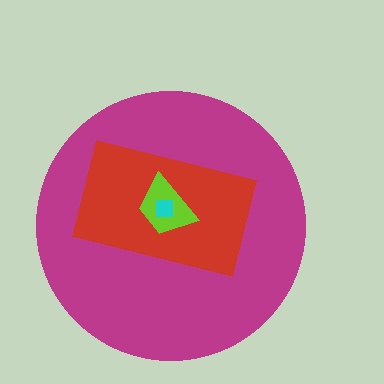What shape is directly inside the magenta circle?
The red rectangle.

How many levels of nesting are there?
4.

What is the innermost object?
The cyan square.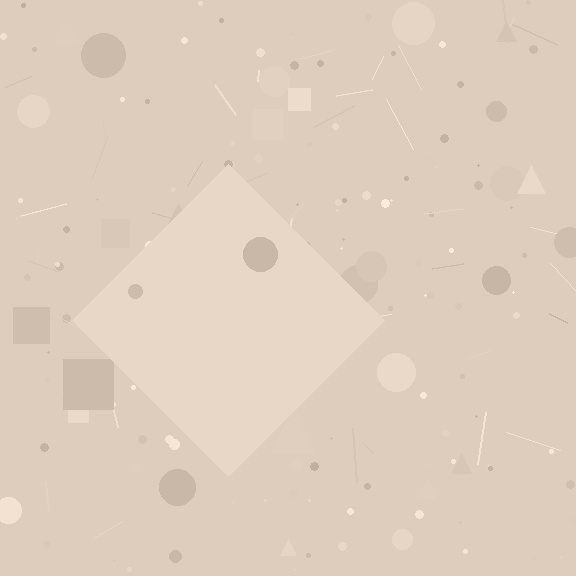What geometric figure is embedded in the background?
A diamond is embedded in the background.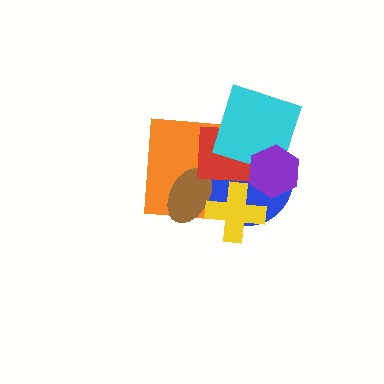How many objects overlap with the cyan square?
4 objects overlap with the cyan square.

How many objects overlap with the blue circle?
6 objects overlap with the blue circle.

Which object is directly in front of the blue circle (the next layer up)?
The brown ellipse is directly in front of the blue circle.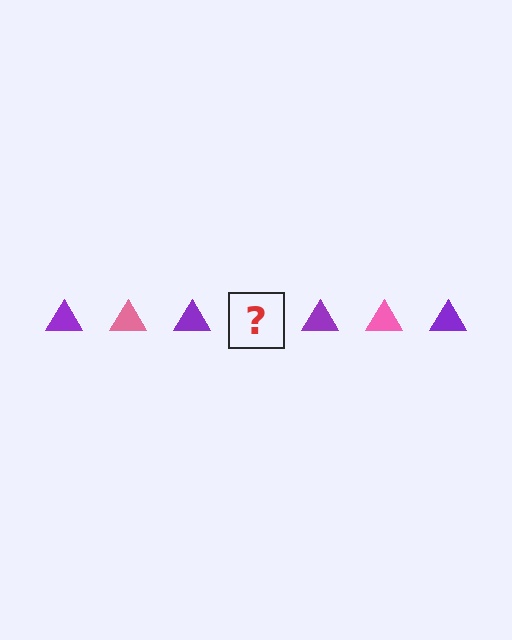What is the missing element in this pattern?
The missing element is a pink triangle.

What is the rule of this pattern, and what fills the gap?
The rule is that the pattern cycles through purple, pink triangles. The gap should be filled with a pink triangle.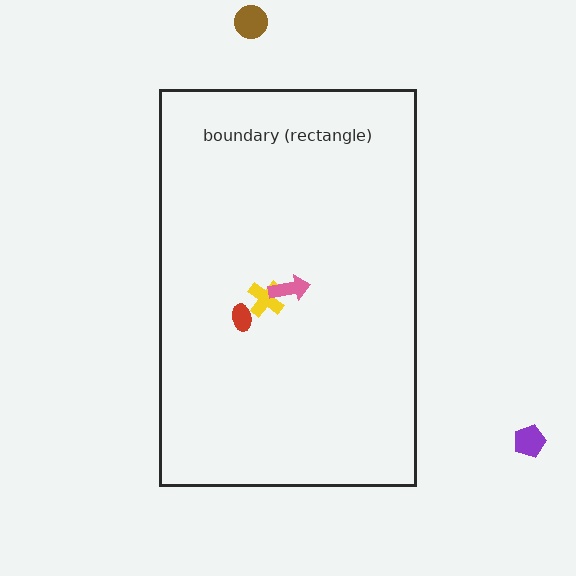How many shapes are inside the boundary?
3 inside, 2 outside.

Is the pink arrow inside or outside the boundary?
Inside.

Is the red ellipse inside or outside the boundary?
Inside.